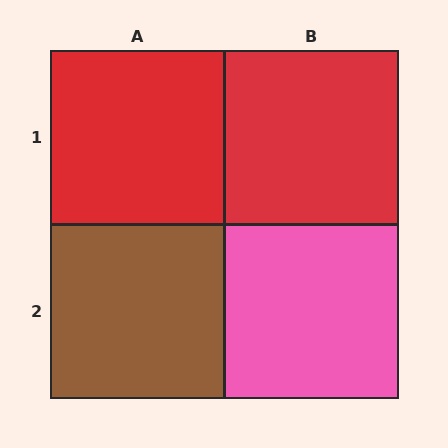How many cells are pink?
1 cell is pink.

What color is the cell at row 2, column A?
Brown.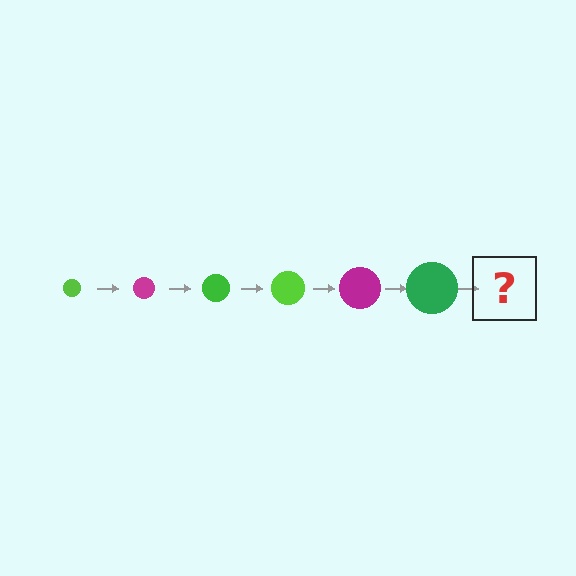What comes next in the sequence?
The next element should be a lime circle, larger than the previous one.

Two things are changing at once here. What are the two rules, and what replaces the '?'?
The two rules are that the circle grows larger each step and the color cycles through lime, magenta, and green. The '?' should be a lime circle, larger than the previous one.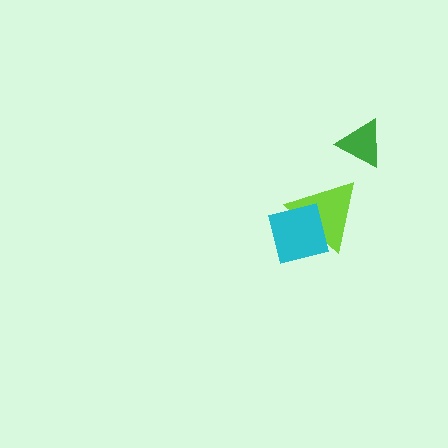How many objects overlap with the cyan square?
1 object overlaps with the cyan square.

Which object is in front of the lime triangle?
The cyan square is in front of the lime triangle.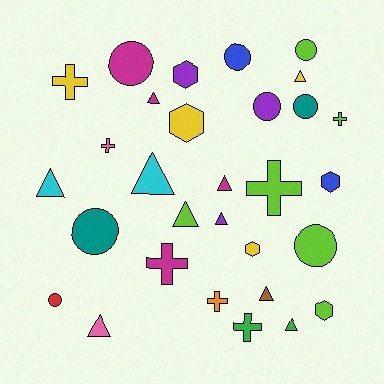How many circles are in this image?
There are 8 circles.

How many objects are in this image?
There are 30 objects.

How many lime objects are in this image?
There are 6 lime objects.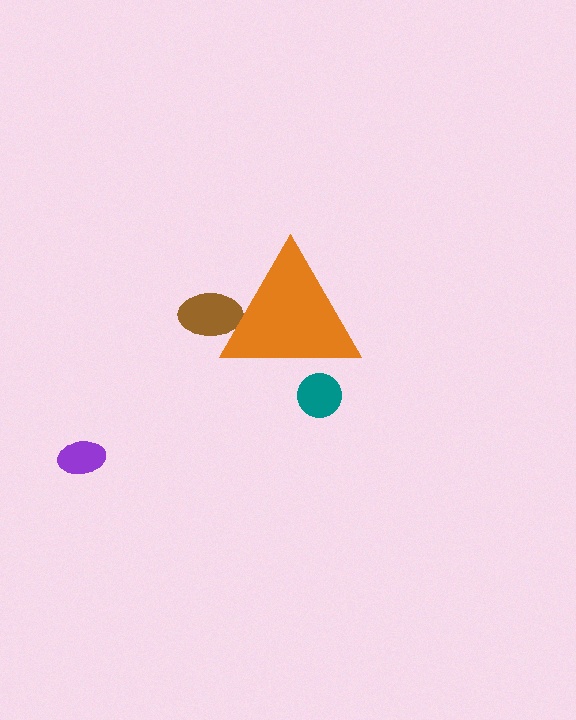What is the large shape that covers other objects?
An orange triangle.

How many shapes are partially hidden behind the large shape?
2 shapes are partially hidden.